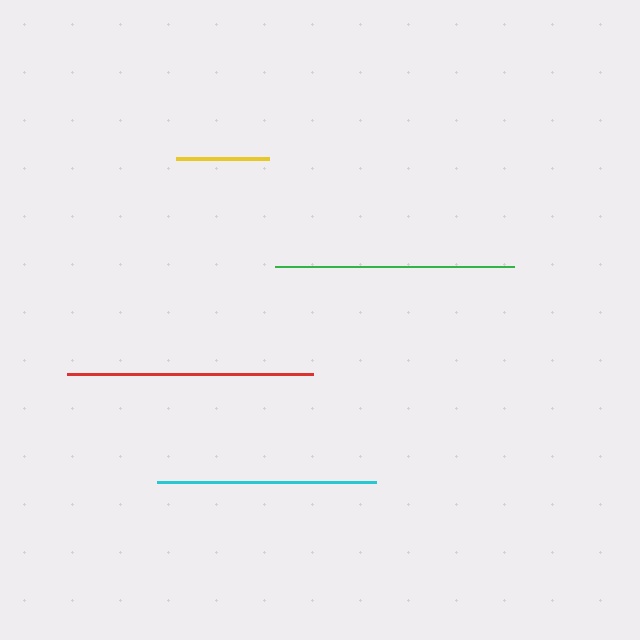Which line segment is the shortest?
The yellow line is the shortest at approximately 94 pixels.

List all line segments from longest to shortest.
From longest to shortest: red, green, cyan, yellow.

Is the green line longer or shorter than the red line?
The red line is longer than the green line.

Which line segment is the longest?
The red line is the longest at approximately 246 pixels.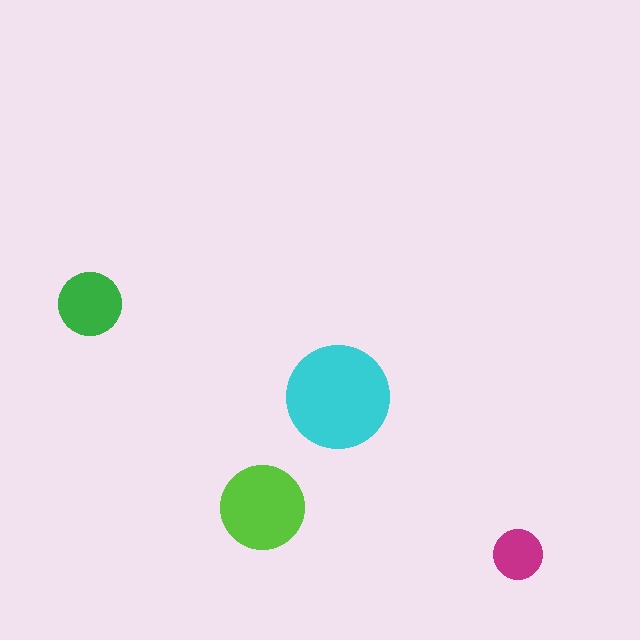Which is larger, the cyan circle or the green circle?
The cyan one.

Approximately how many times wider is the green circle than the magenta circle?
About 1.5 times wider.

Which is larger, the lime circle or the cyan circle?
The cyan one.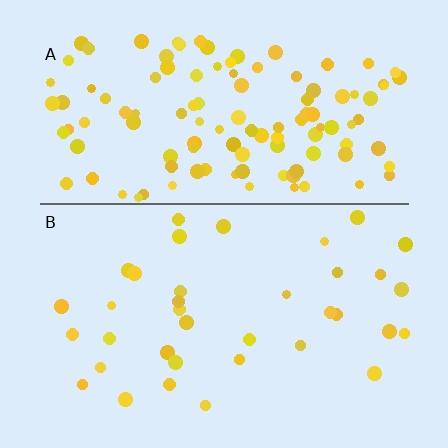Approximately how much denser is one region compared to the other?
Approximately 3.3× — region A over region B.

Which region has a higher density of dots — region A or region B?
A (the top).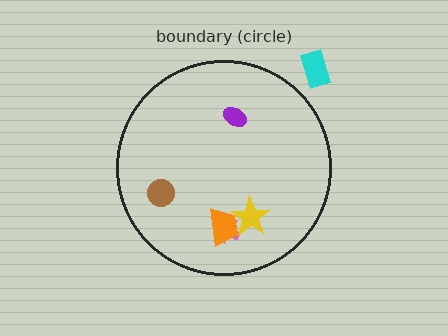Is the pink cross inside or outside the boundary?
Inside.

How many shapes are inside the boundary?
5 inside, 1 outside.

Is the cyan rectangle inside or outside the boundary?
Outside.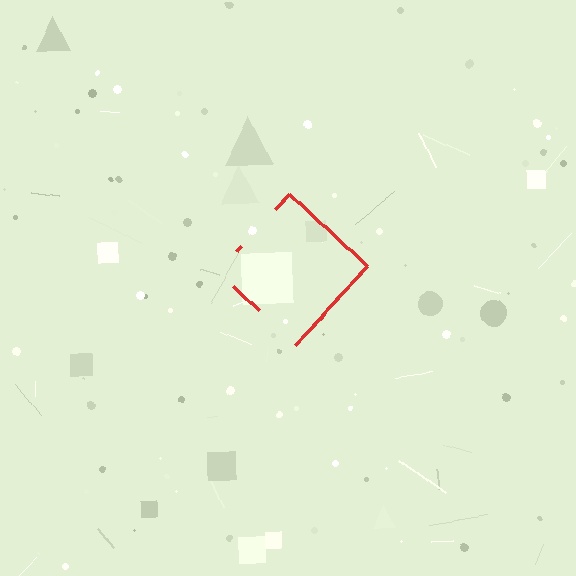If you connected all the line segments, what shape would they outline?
They would outline a diamond.